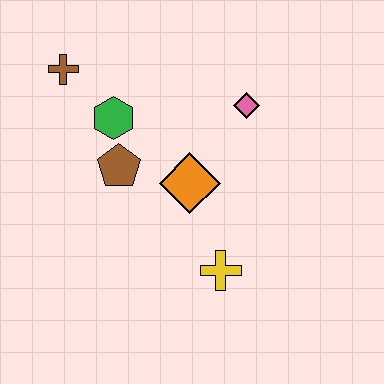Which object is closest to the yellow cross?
The orange diamond is closest to the yellow cross.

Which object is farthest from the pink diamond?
The brown cross is farthest from the pink diamond.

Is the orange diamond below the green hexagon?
Yes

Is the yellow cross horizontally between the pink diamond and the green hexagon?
Yes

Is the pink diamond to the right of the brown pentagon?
Yes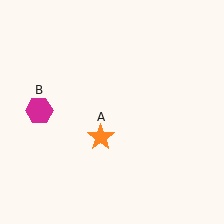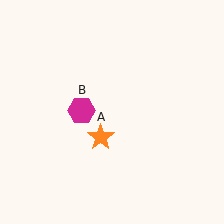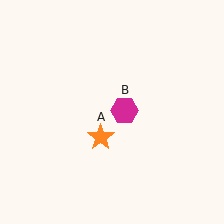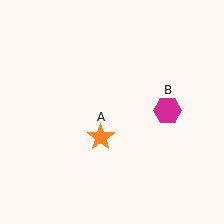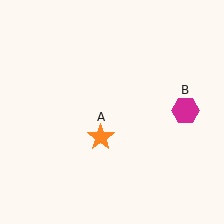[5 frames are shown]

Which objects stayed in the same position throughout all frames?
Orange star (object A) remained stationary.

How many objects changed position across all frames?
1 object changed position: magenta hexagon (object B).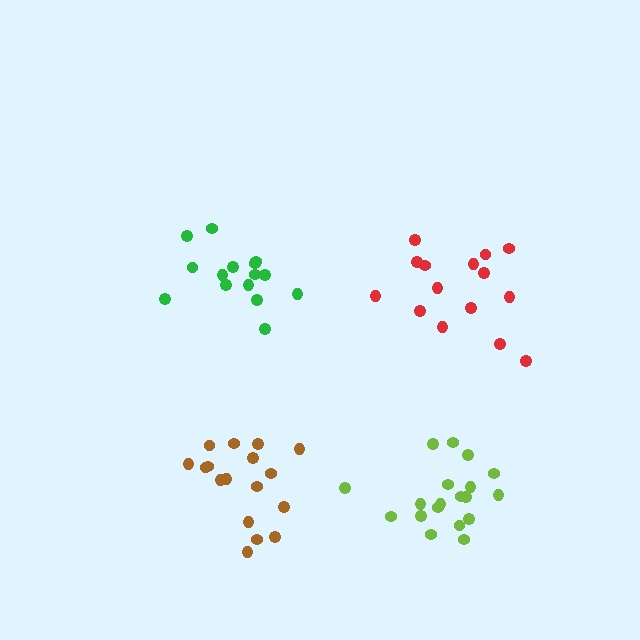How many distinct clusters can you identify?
There are 4 distinct clusters.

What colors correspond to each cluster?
The clusters are colored: brown, green, red, lime.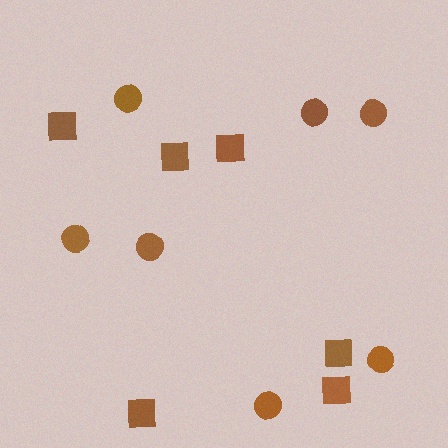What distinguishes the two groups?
There are 2 groups: one group of squares (6) and one group of circles (7).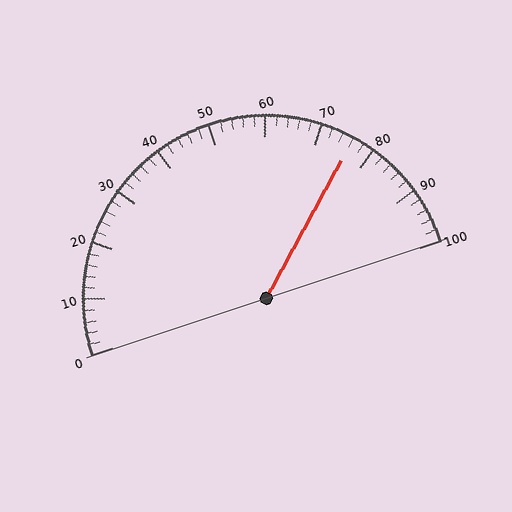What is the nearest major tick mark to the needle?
The nearest major tick mark is 80.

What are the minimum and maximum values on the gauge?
The gauge ranges from 0 to 100.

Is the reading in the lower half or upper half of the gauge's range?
The reading is in the upper half of the range (0 to 100).